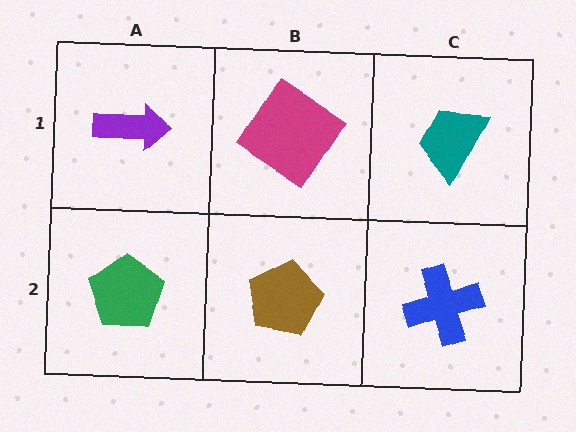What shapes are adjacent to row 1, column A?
A green pentagon (row 2, column A), a magenta diamond (row 1, column B).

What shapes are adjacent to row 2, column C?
A teal trapezoid (row 1, column C), a brown pentagon (row 2, column B).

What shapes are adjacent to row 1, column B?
A brown pentagon (row 2, column B), a purple arrow (row 1, column A), a teal trapezoid (row 1, column C).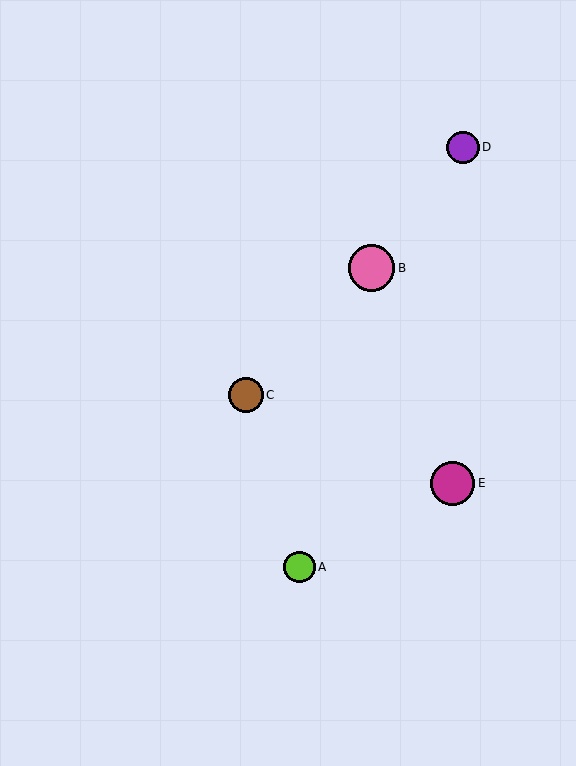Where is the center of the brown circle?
The center of the brown circle is at (246, 395).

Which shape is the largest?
The pink circle (labeled B) is the largest.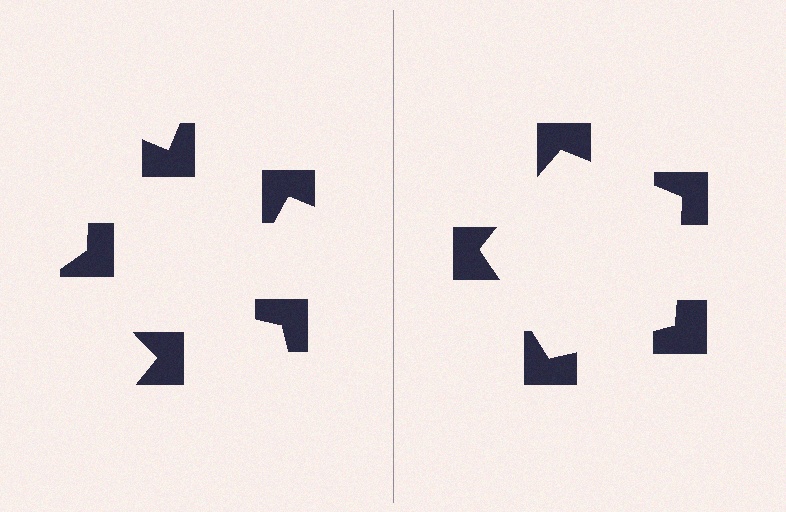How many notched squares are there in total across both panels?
10 — 5 on each side.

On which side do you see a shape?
An illusory pentagon appears on the right side. On the left side the wedge cuts are rotated, so no coherent shape forms.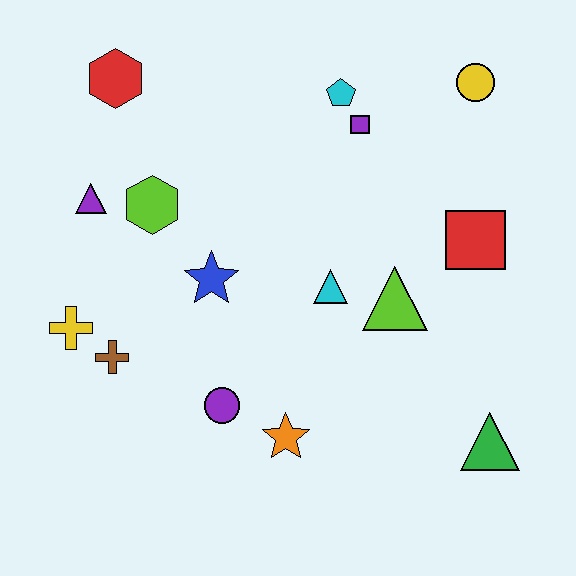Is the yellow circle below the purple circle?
No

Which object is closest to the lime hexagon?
The purple triangle is closest to the lime hexagon.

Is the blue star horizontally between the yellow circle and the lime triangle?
No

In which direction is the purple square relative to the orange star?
The purple square is above the orange star.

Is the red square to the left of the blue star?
No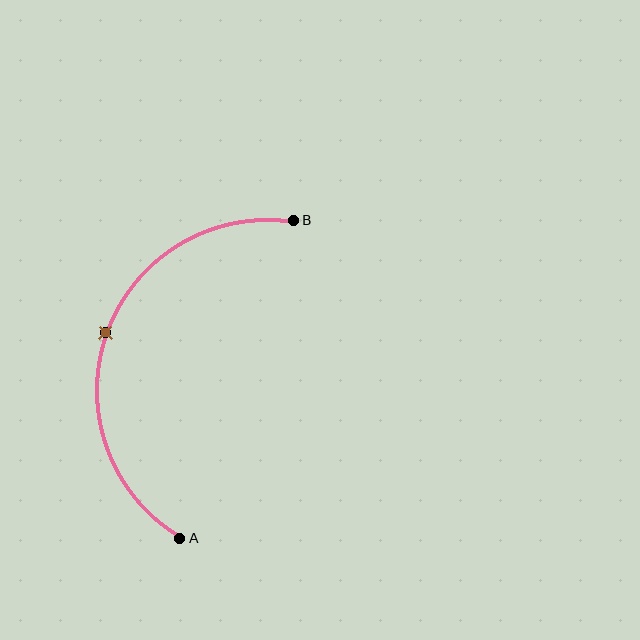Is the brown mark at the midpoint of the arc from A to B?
Yes. The brown mark lies on the arc at equal arc-length from both A and B — it is the arc midpoint.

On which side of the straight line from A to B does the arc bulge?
The arc bulges to the left of the straight line connecting A and B.